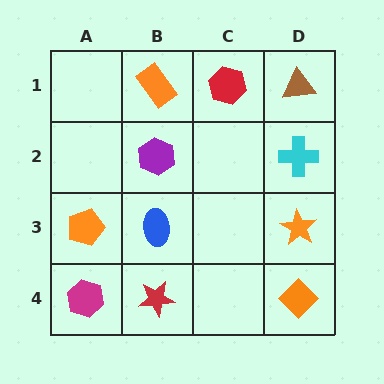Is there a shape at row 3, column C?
No, that cell is empty.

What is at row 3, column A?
An orange pentagon.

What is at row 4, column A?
A magenta hexagon.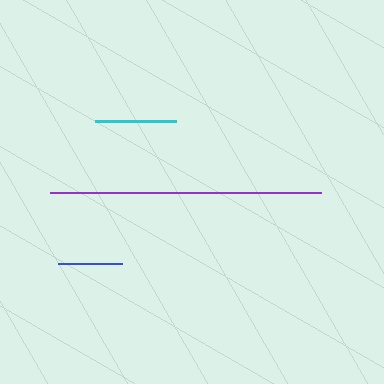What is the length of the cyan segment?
The cyan segment is approximately 81 pixels long.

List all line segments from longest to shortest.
From longest to shortest: purple, cyan, blue.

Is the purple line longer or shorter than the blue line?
The purple line is longer than the blue line.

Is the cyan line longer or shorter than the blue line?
The cyan line is longer than the blue line.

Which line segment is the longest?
The purple line is the longest at approximately 271 pixels.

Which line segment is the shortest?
The blue line is the shortest at approximately 64 pixels.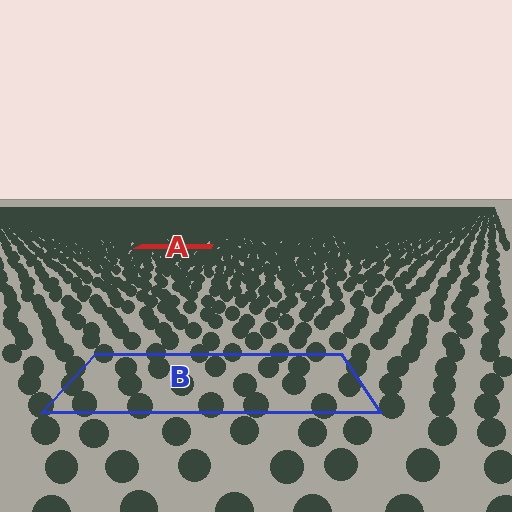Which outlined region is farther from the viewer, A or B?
Region A is farther from the viewer — the texture elements inside it appear smaller and more densely packed.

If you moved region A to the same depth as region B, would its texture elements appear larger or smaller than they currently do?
They would appear larger. At a closer depth, the same texture elements are projected at a bigger on-screen size.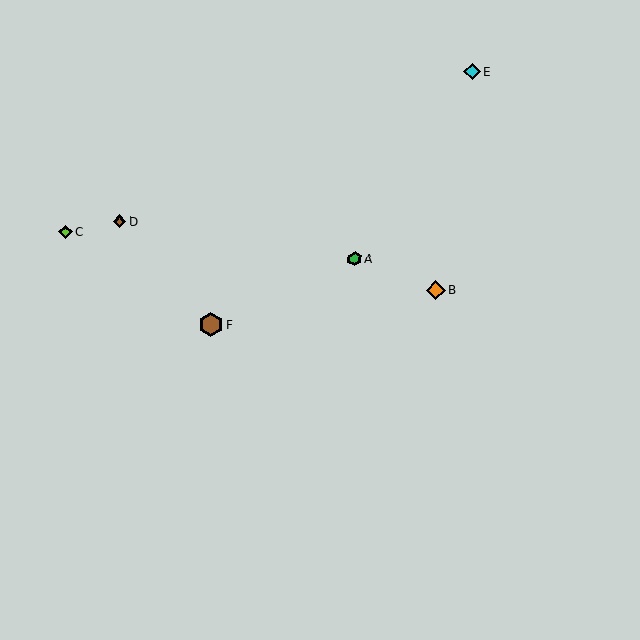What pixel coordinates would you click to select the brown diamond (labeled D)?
Click at (119, 221) to select the brown diamond D.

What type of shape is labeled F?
Shape F is a brown hexagon.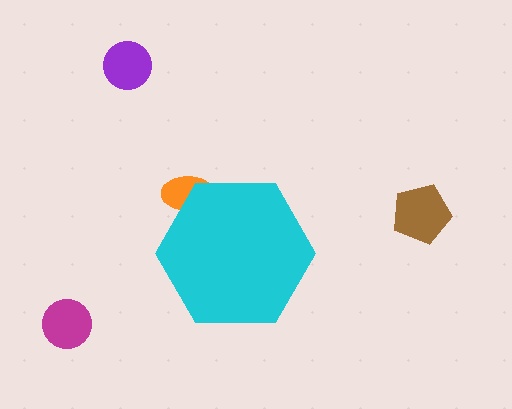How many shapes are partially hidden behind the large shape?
1 shape is partially hidden.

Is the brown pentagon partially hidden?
No, the brown pentagon is fully visible.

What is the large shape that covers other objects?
A cyan hexagon.